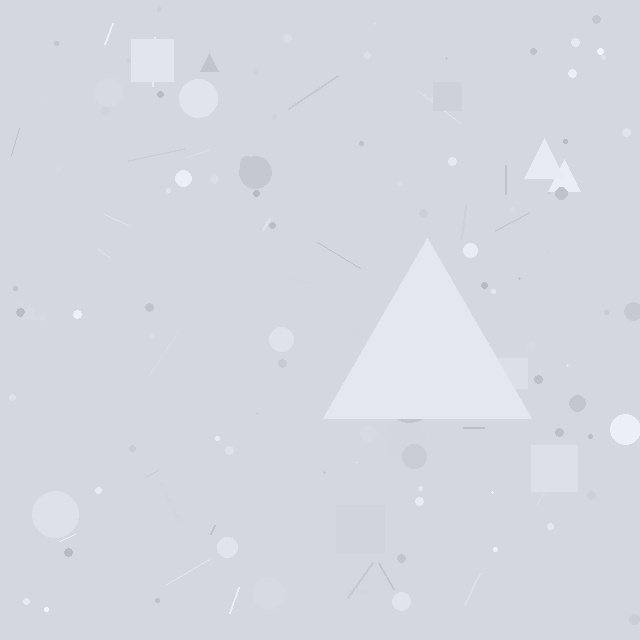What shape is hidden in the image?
A triangle is hidden in the image.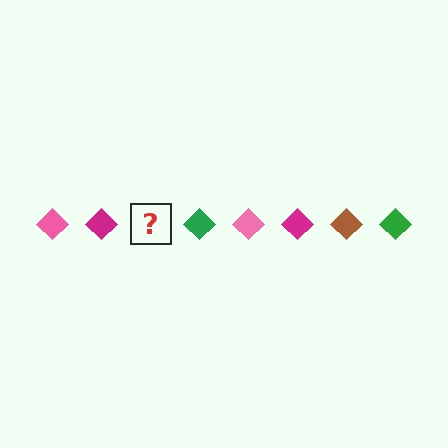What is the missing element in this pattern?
The missing element is a brown diamond.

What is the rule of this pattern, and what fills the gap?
The rule is that the pattern cycles through pink, magenta, brown, green diamonds. The gap should be filled with a brown diamond.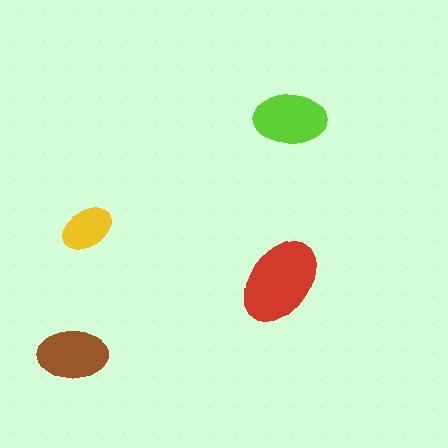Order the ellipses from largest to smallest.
the red one, the lime one, the brown one, the yellow one.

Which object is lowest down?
The brown ellipse is bottommost.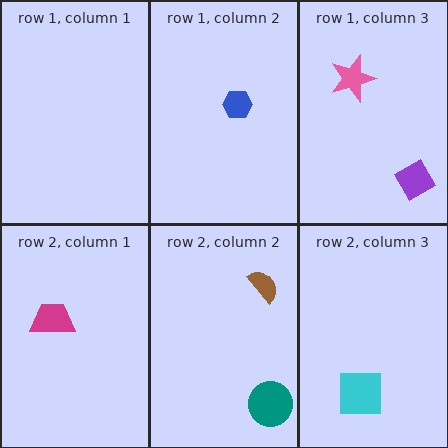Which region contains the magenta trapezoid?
The row 2, column 1 region.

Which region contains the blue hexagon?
The row 1, column 2 region.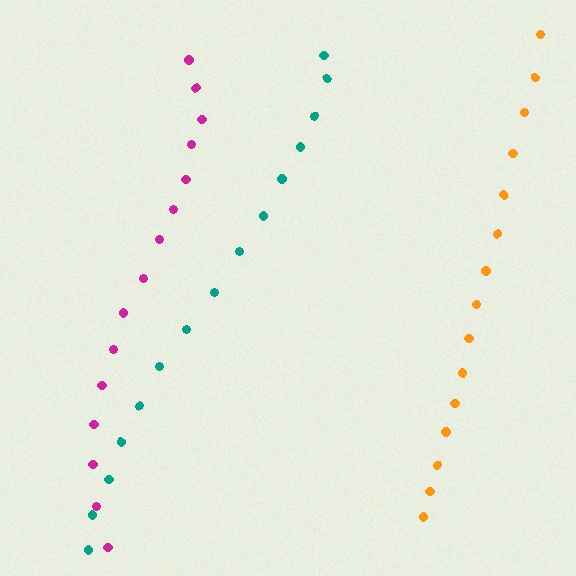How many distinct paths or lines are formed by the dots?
There are 3 distinct paths.